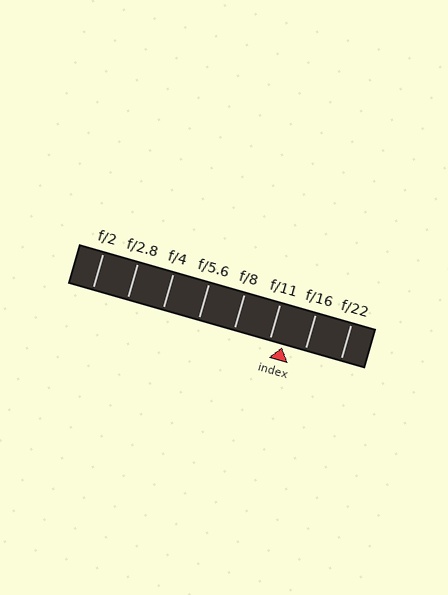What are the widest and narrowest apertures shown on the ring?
The widest aperture shown is f/2 and the narrowest is f/22.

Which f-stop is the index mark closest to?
The index mark is closest to f/11.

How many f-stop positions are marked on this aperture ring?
There are 8 f-stop positions marked.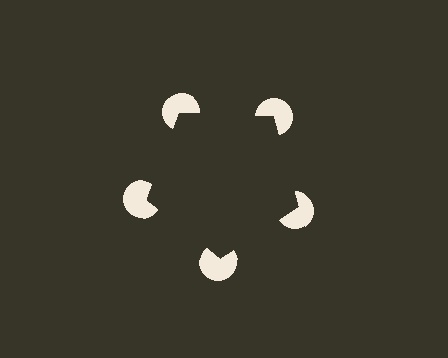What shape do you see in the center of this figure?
An illusory pentagon — its edges are inferred from the aligned wedge cuts in the pac-man discs, not physically drawn.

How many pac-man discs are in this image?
There are 5 — one at each vertex of the illusory pentagon.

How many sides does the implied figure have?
5 sides.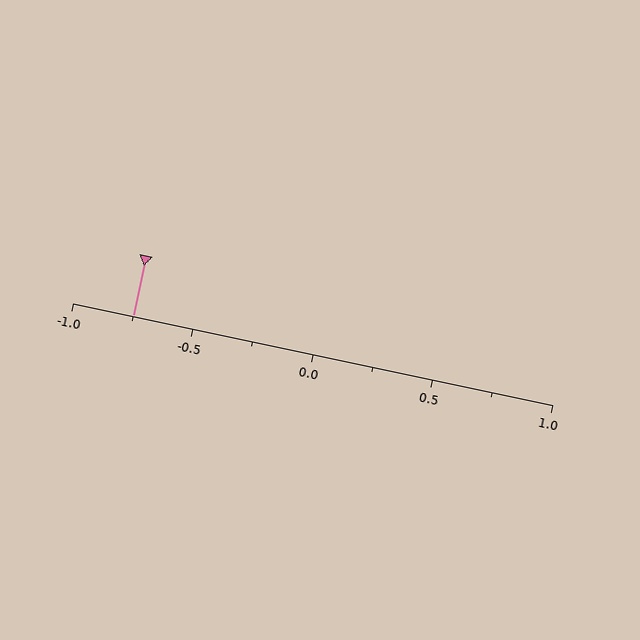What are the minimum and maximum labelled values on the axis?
The axis runs from -1.0 to 1.0.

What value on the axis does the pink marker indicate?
The marker indicates approximately -0.75.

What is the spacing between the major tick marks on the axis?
The major ticks are spaced 0.5 apart.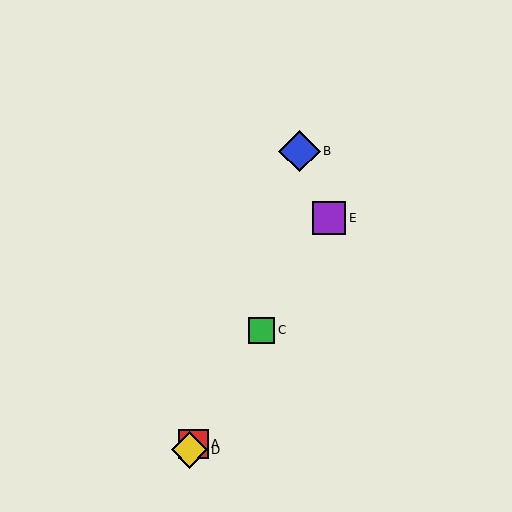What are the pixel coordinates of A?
Object A is at (193, 444).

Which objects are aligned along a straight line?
Objects A, C, D, E are aligned along a straight line.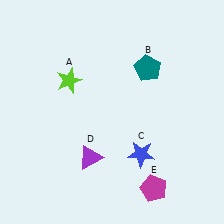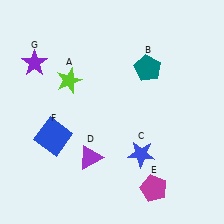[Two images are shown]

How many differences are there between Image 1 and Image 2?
There are 2 differences between the two images.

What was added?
A blue square (F), a purple star (G) were added in Image 2.